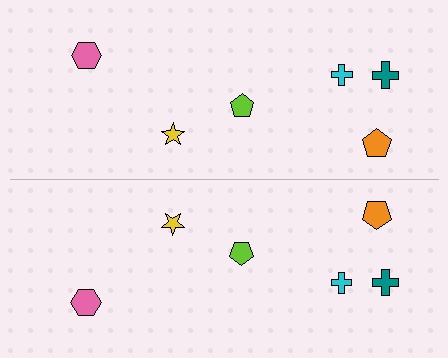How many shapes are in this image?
There are 12 shapes in this image.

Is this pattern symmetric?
Yes, this pattern has bilateral (reflection) symmetry.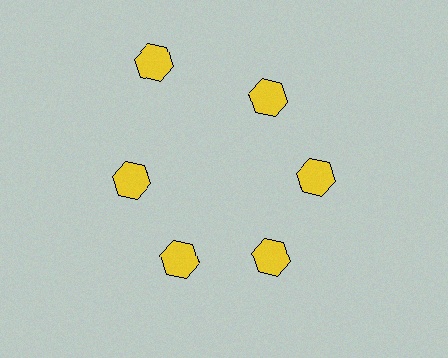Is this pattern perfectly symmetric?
No. The 6 yellow hexagons are arranged in a ring, but one element near the 11 o'clock position is pushed outward from the center, breaking the 6-fold rotational symmetry.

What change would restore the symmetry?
The symmetry would be restored by moving it inward, back onto the ring so that all 6 hexagons sit at equal angles and equal distance from the center.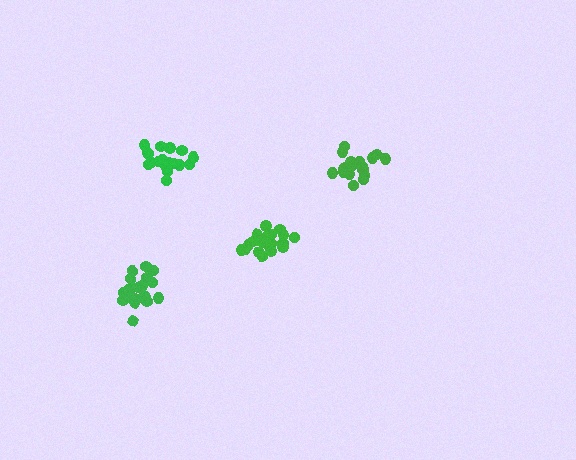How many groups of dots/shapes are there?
There are 4 groups.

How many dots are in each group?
Group 1: 18 dots, Group 2: 19 dots, Group 3: 19 dots, Group 4: 18 dots (74 total).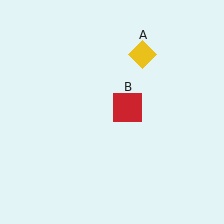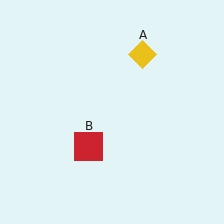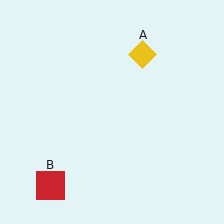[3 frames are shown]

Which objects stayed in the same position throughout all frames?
Yellow diamond (object A) remained stationary.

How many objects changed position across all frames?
1 object changed position: red square (object B).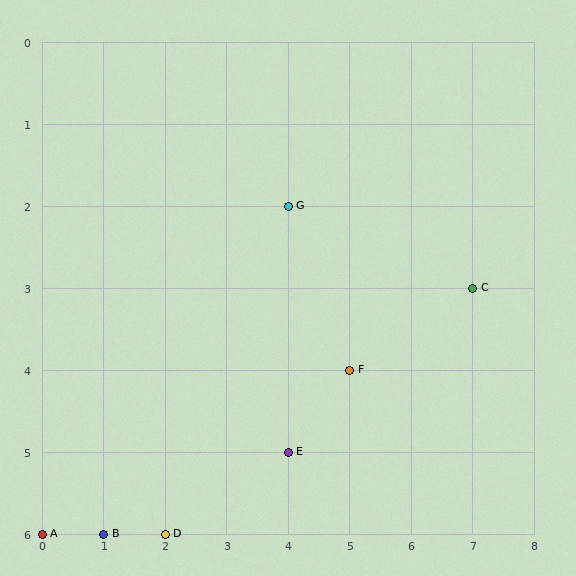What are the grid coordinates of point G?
Point G is at grid coordinates (4, 2).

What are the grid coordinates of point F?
Point F is at grid coordinates (5, 4).